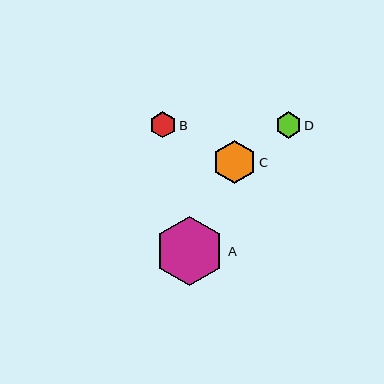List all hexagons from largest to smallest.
From largest to smallest: A, C, B, D.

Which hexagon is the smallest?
Hexagon D is the smallest with a size of approximately 26 pixels.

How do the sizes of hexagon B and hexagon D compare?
Hexagon B and hexagon D are approximately the same size.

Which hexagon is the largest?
Hexagon A is the largest with a size of approximately 70 pixels.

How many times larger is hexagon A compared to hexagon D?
Hexagon A is approximately 2.7 times the size of hexagon D.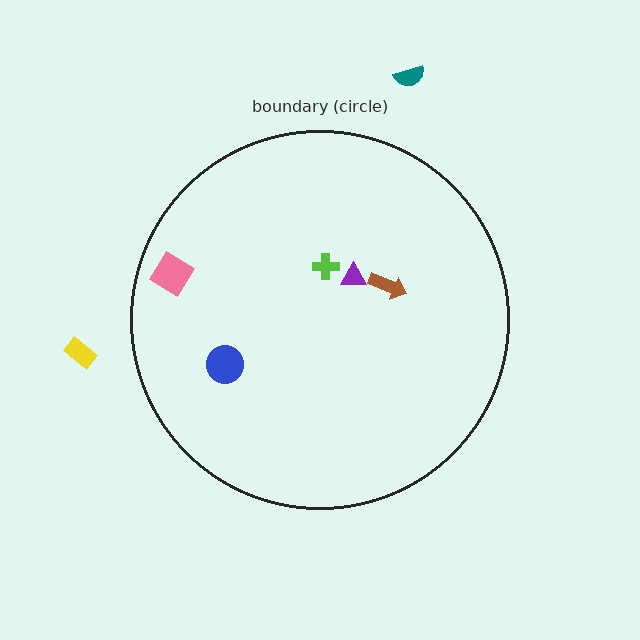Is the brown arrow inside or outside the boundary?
Inside.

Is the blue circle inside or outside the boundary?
Inside.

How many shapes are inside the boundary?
5 inside, 2 outside.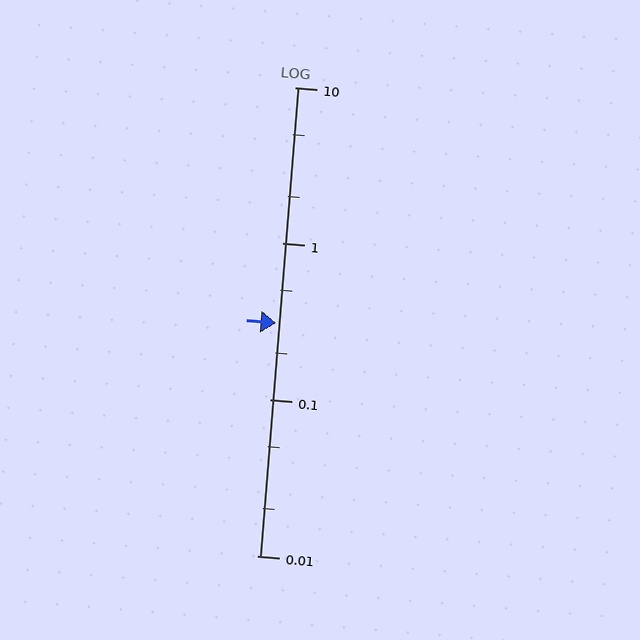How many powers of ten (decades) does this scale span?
The scale spans 3 decades, from 0.01 to 10.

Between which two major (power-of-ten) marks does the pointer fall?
The pointer is between 0.1 and 1.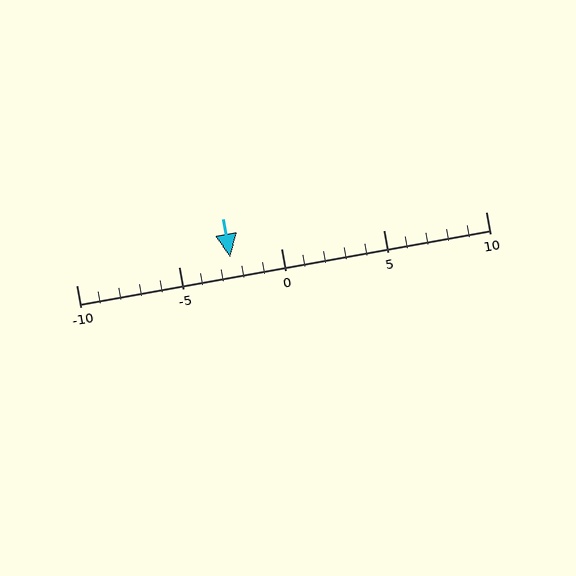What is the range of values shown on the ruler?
The ruler shows values from -10 to 10.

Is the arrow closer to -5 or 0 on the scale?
The arrow is closer to 0.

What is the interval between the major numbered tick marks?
The major tick marks are spaced 5 units apart.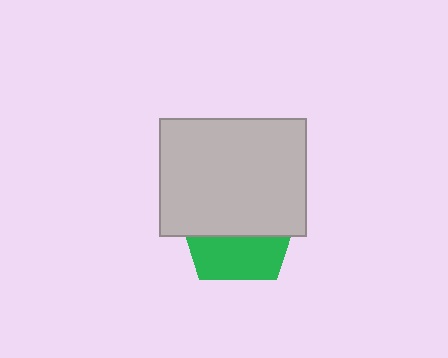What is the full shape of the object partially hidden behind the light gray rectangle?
The partially hidden object is a green pentagon.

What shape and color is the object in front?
The object in front is a light gray rectangle.